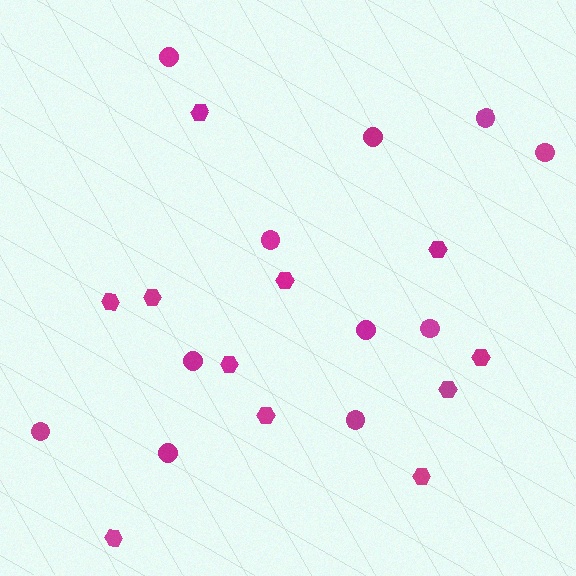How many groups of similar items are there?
There are 2 groups: one group of circles (11) and one group of hexagons (11).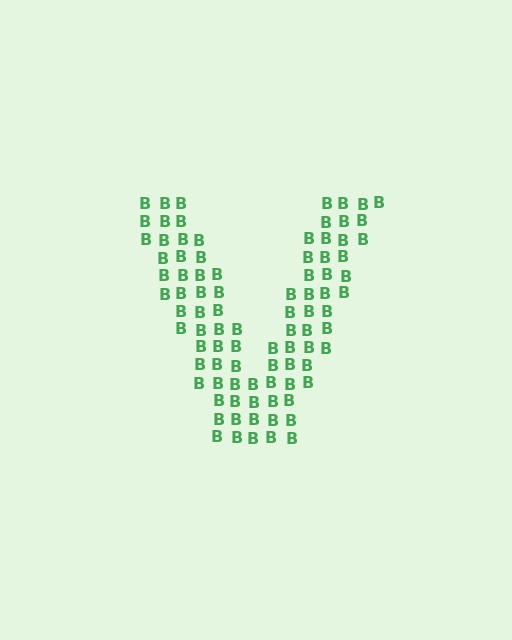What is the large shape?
The large shape is the letter V.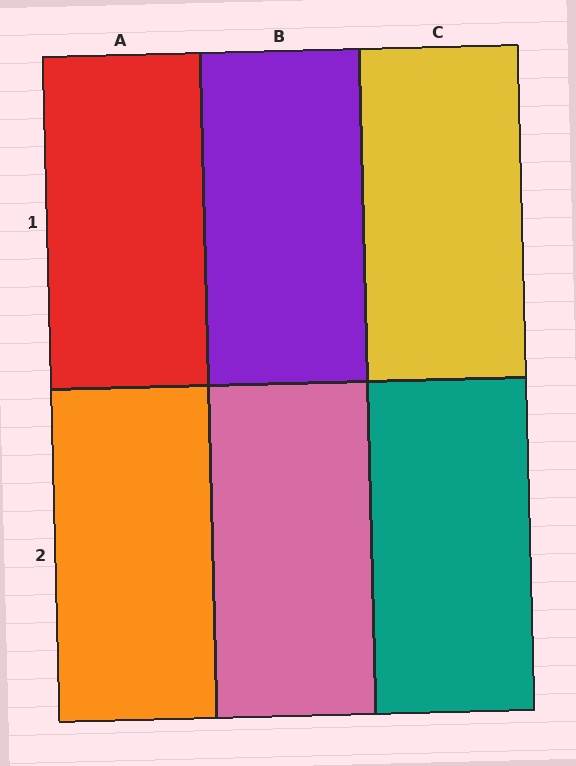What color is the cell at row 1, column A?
Red.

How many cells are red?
1 cell is red.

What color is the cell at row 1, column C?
Yellow.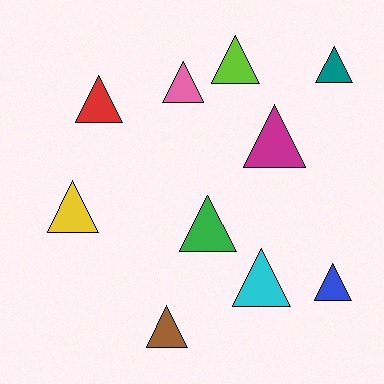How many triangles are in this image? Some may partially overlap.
There are 10 triangles.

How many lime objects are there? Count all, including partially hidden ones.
There is 1 lime object.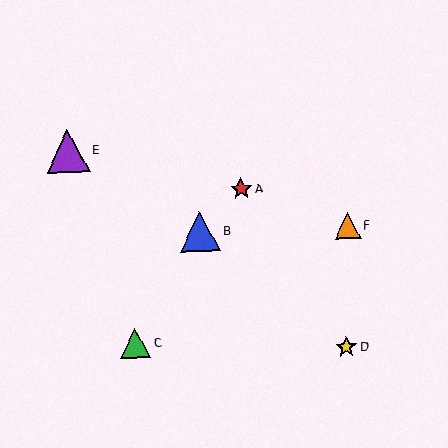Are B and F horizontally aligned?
Yes, both are at y≈232.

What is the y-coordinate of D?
Object D is at y≈347.